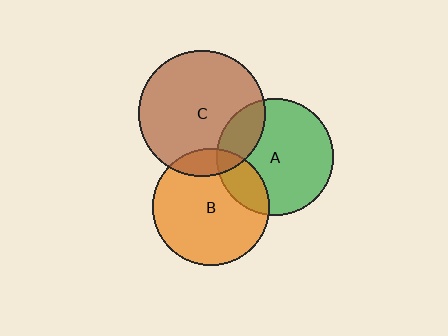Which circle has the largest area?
Circle C (brown).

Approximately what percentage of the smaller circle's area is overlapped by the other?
Approximately 20%.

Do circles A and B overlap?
Yes.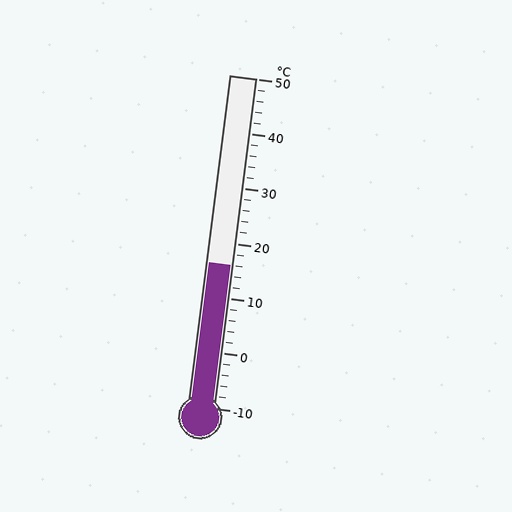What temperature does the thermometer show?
The thermometer shows approximately 16°C.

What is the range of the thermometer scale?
The thermometer scale ranges from -10°C to 50°C.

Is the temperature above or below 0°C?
The temperature is above 0°C.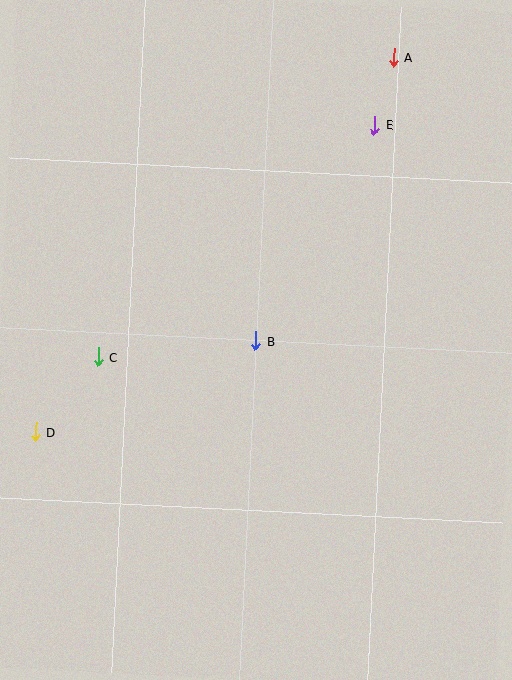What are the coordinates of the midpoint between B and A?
The midpoint between B and A is at (325, 199).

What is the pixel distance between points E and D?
The distance between E and D is 458 pixels.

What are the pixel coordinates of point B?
Point B is at (256, 340).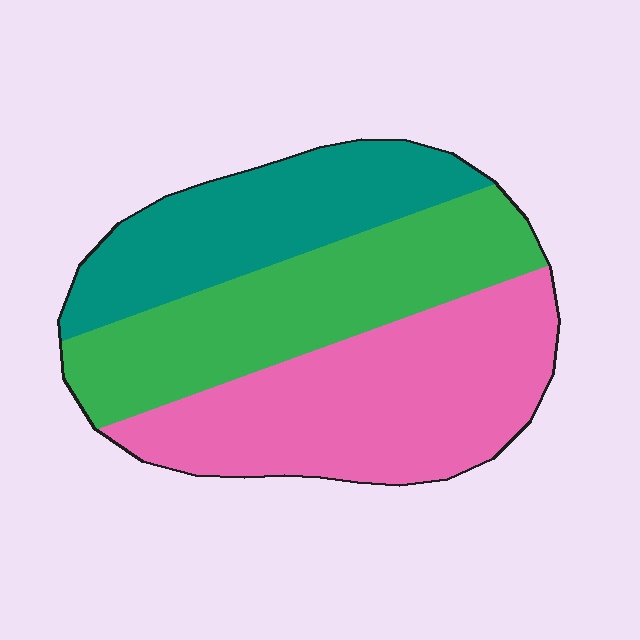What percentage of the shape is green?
Green takes up between a quarter and a half of the shape.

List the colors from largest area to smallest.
From largest to smallest: pink, green, teal.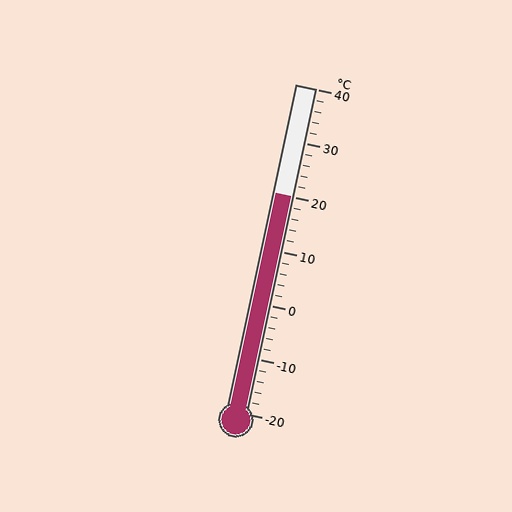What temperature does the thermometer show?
The thermometer shows approximately 20°C.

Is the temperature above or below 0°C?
The temperature is above 0°C.